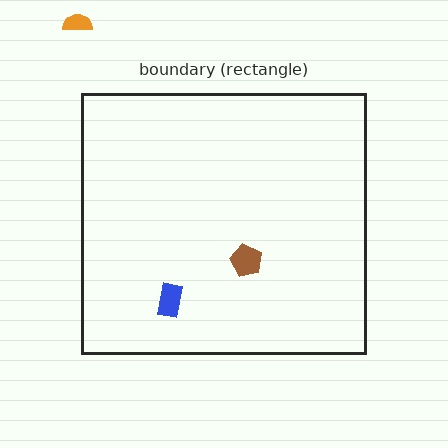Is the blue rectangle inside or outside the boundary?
Inside.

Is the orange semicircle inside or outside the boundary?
Outside.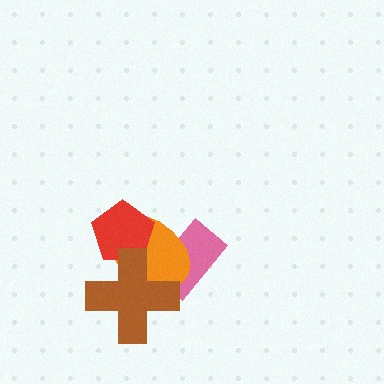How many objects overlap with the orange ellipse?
3 objects overlap with the orange ellipse.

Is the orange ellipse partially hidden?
Yes, it is partially covered by another shape.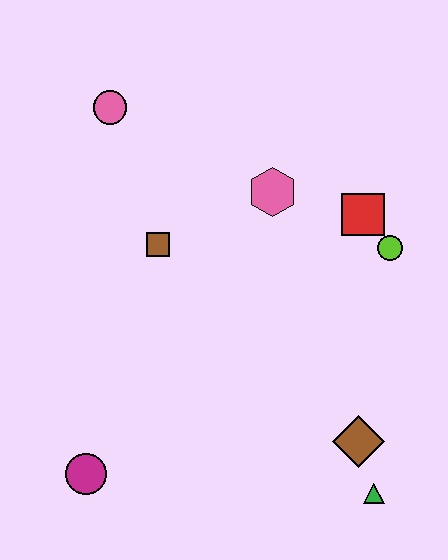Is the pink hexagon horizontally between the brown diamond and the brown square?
Yes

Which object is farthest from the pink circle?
The green triangle is farthest from the pink circle.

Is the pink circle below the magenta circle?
No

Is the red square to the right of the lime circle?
No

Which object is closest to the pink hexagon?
The red square is closest to the pink hexagon.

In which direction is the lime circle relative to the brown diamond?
The lime circle is above the brown diamond.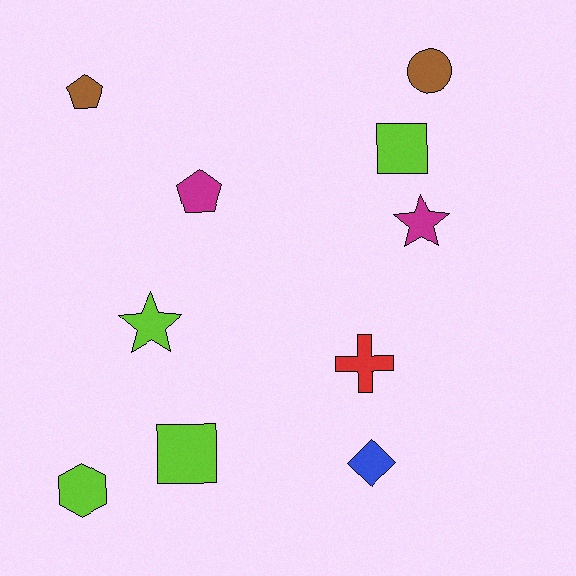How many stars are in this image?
There are 2 stars.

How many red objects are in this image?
There is 1 red object.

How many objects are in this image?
There are 10 objects.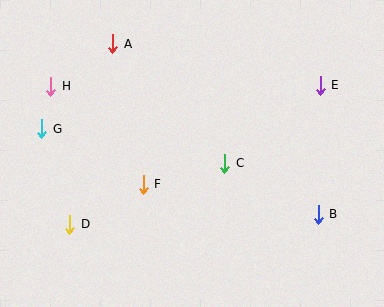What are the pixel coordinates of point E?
Point E is at (320, 85).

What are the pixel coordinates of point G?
Point G is at (42, 129).